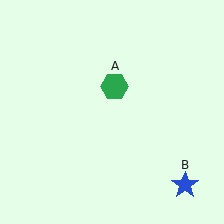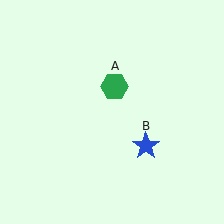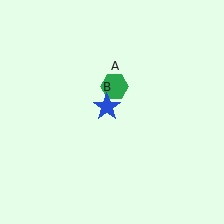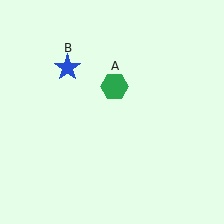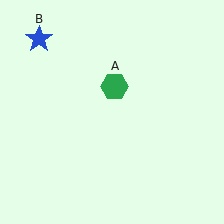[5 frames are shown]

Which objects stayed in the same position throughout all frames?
Green hexagon (object A) remained stationary.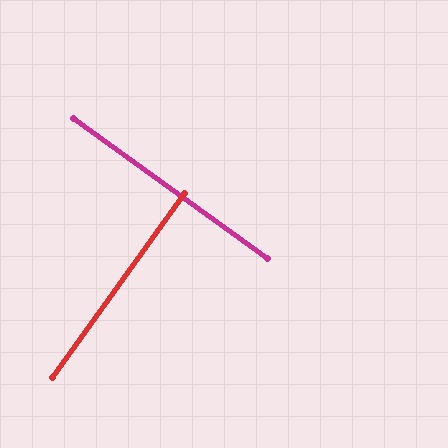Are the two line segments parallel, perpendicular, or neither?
Perpendicular — they meet at approximately 90°.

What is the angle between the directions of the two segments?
Approximately 90 degrees.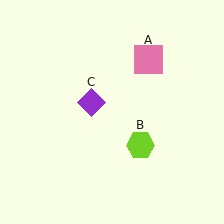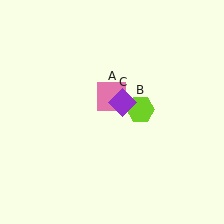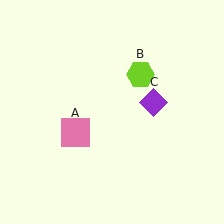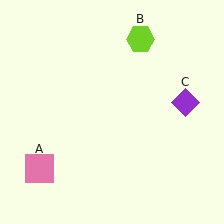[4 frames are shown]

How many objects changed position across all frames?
3 objects changed position: pink square (object A), lime hexagon (object B), purple diamond (object C).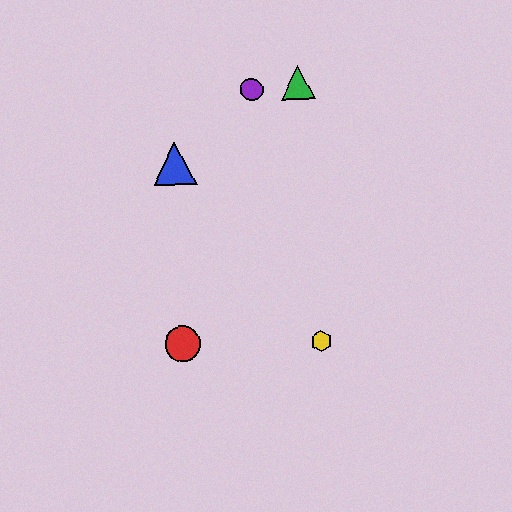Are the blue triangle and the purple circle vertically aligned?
No, the blue triangle is at x≈175 and the purple circle is at x≈252.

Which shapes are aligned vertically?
The red circle, the blue triangle are aligned vertically.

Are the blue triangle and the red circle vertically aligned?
Yes, both are at x≈175.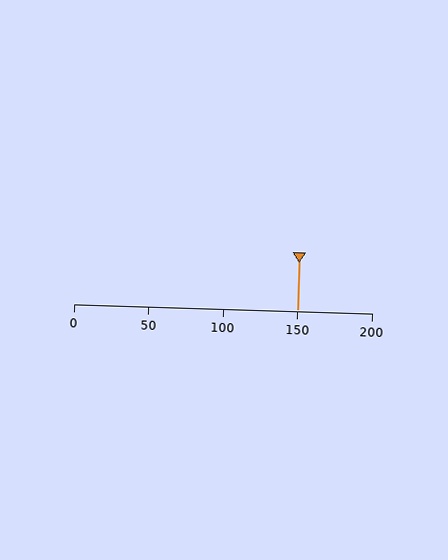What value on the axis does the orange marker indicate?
The marker indicates approximately 150.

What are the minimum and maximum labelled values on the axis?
The axis runs from 0 to 200.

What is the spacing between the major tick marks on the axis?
The major ticks are spaced 50 apart.